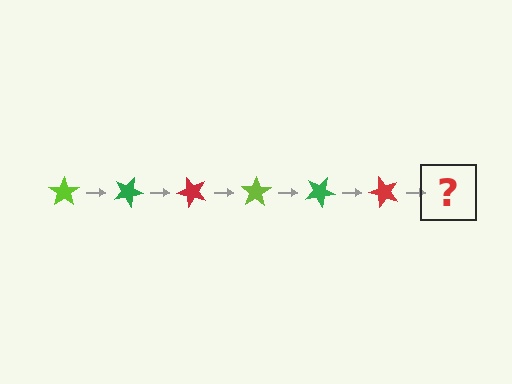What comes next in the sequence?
The next element should be a lime star, rotated 150 degrees from the start.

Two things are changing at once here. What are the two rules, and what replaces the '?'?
The two rules are that it rotates 25 degrees each step and the color cycles through lime, green, and red. The '?' should be a lime star, rotated 150 degrees from the start.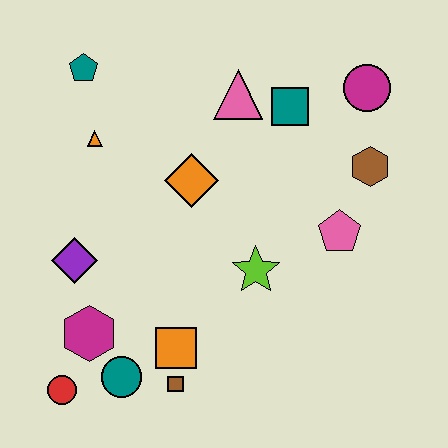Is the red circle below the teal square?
Yes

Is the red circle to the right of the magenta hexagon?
No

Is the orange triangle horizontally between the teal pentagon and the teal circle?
Yes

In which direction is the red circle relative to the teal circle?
The red circle is to the left of the teal circle.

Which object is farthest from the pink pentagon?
The red circle is farthest from the pink pentagon.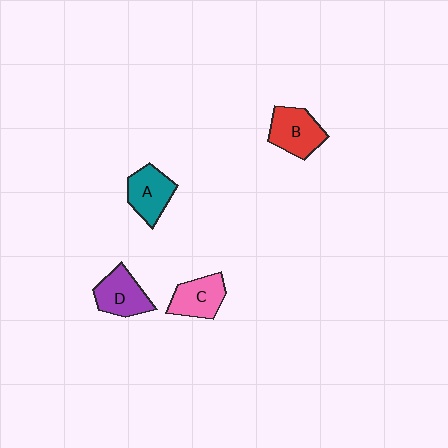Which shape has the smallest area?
Shape C (pink).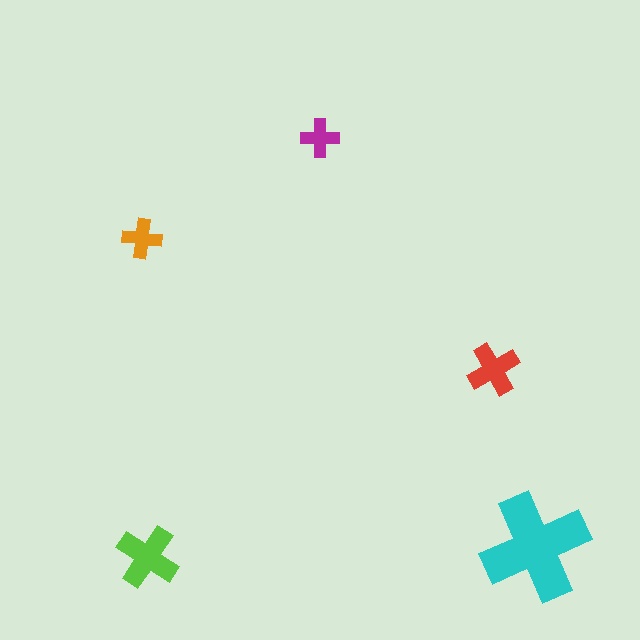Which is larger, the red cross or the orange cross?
The red one.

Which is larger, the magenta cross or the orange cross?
The orange one.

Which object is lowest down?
The lime cross is bottommost.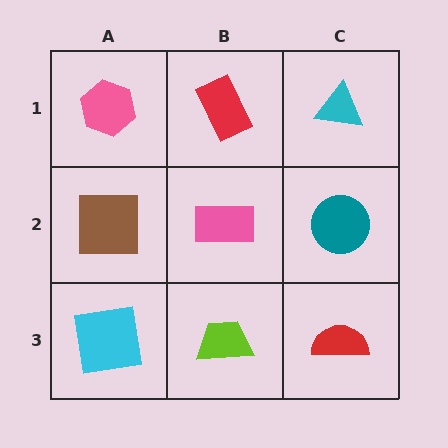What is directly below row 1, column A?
A brown square.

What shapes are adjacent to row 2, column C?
A cyan triangle (row 1, column C), a red semicircle (row 3, column C), a pink rectangle (row 2, column B).